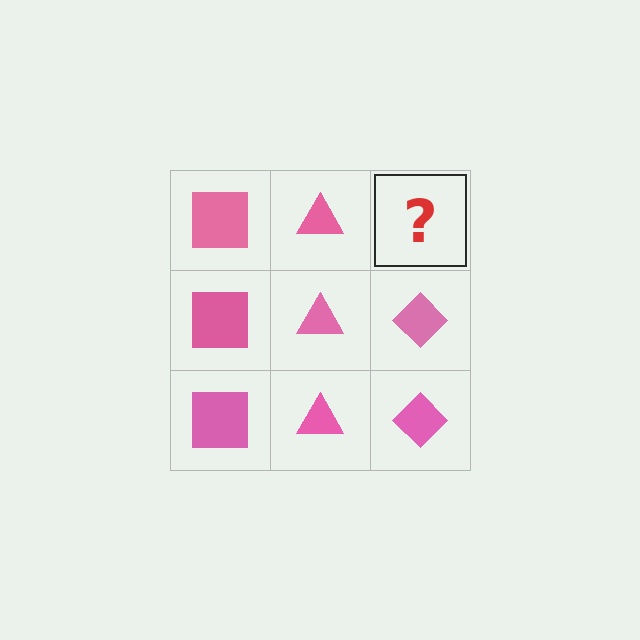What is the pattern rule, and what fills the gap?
The rule is that each column has a consistent shape. The gap should be filled with a pink diamond.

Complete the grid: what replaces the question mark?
The question mark should be replaced with a pink diamond.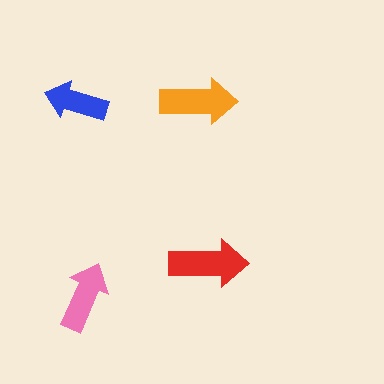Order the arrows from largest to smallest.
the red one, the orange one, the pink one, the blue one.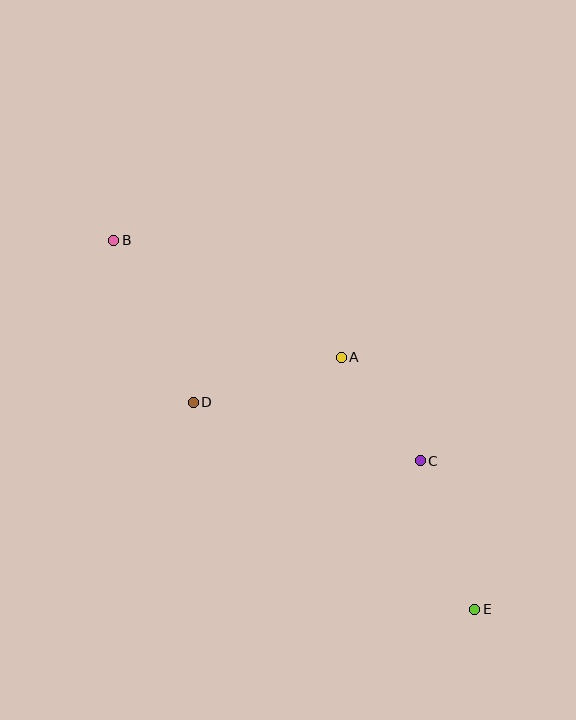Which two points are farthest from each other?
Points B and E are farthest from each other.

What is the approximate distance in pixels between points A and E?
The distance between A and E is approximately 285 pixels.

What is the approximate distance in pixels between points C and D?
The distance between C and D is approximately 234 pixels.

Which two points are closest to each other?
Points A and C are closest to each other.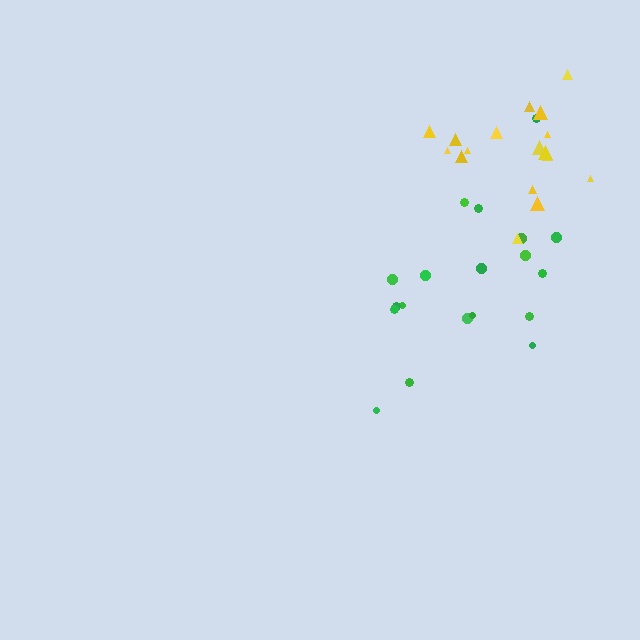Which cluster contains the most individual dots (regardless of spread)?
Green (19).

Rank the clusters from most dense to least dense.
yellow, green.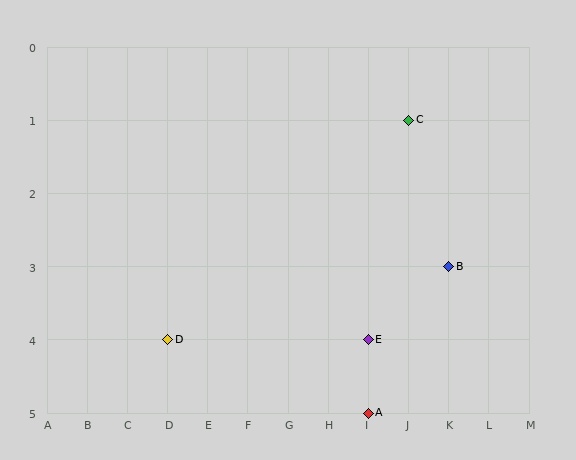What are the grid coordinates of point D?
Point D is at grid coordinates (D, 4).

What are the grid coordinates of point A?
Point A is at grid coordinates (I, 5).